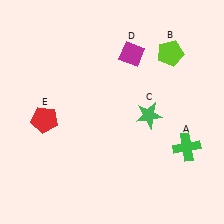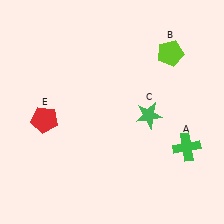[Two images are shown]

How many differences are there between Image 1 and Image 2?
There is 1 difference between the two images.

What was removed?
The magenta diamond (D) was removed in Image 2.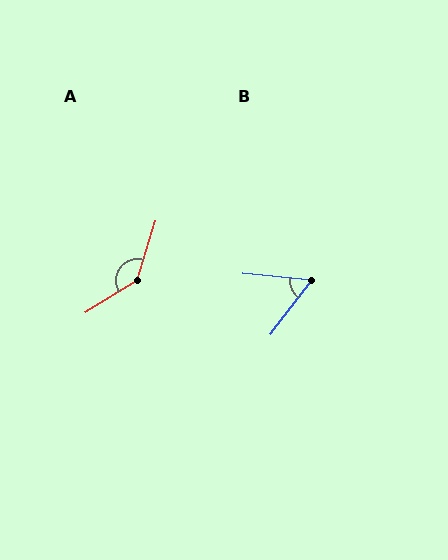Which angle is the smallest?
B, at approximately 58 degrees.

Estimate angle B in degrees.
Approximately 58 degrees.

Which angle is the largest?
A, at approximately 139 degrees.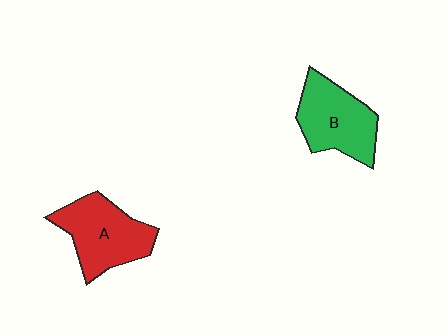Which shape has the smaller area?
Shape B (green).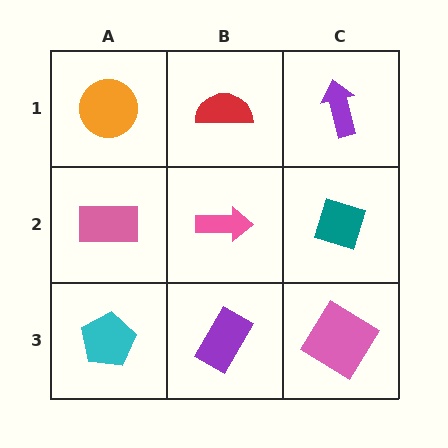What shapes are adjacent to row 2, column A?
An orange circle (row 1, column A), a cyan pentagon (row 3, column A), a pink arrow (row 2, column B).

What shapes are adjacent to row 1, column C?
A teal diamond (row 2, column C), a red semicircle (row 1, column B).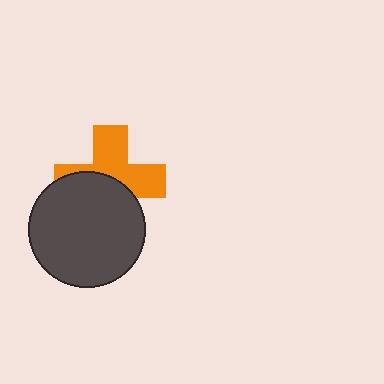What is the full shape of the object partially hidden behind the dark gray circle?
The partially hidden object is an orange cross.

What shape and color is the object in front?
The object in front is a dark gray circle.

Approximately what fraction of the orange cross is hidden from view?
Roughly 47% of the orange cross is hidden behind the dark gray circle.